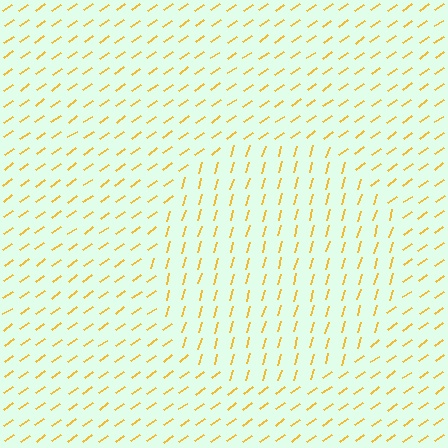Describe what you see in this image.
The image is filled with small yellow line segments. A circle region in the image has lines oriented differently from the surrounding lines, creating a visible texture boundary.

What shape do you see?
I see a circle.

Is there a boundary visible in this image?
Yes, there is a texture boundary formed by a change in line orientation.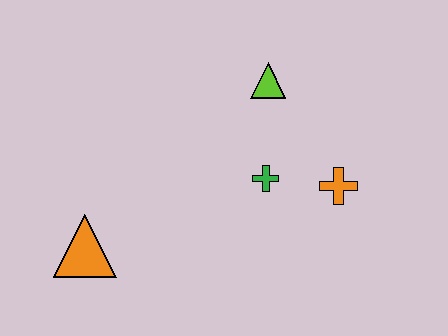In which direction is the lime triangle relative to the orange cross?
The lime triangle is above the orange cross.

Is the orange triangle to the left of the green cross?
Yes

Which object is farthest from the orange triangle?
The orange cross is farthest from the orange triangle.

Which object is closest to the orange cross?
The green cross is closest to the orange cross.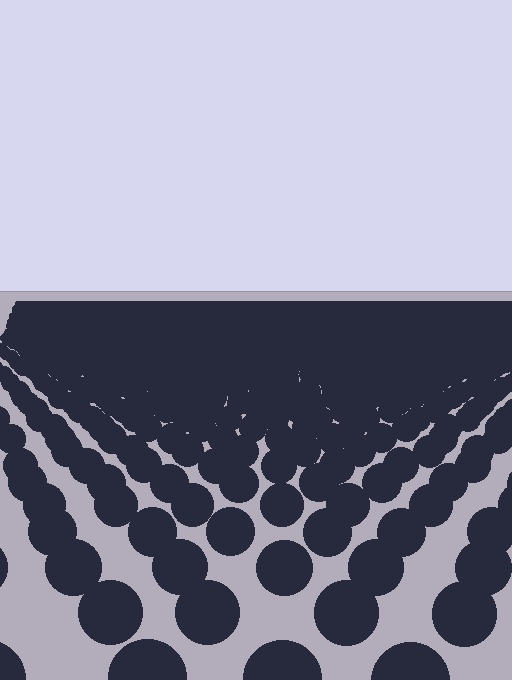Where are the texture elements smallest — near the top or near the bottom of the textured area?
Near the top.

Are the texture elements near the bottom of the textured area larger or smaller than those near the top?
Larger. Near the bottom, elements are closer to the viewer and appear at a bigger on-screen size.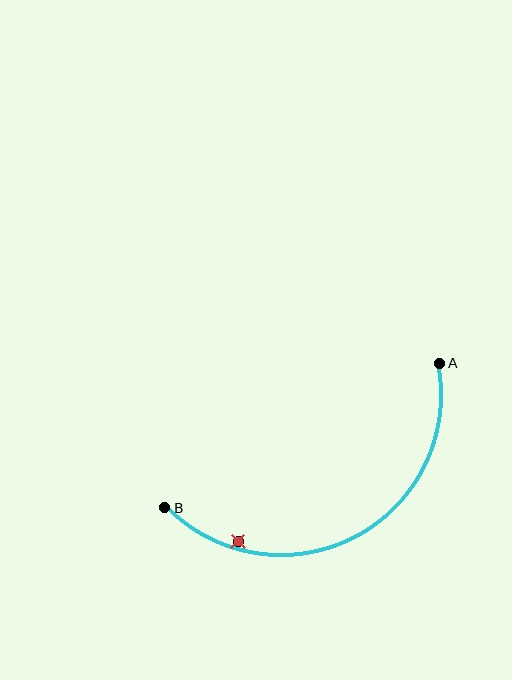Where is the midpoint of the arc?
The arc midpoint is the point on the curve farthest from the straight line joining A and B. It sits below that line.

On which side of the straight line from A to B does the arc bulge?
The arc bulges below the straight line connecting A and B.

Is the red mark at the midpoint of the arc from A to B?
No — the red mark does not lie on the arc at all. It sits slightly inside the curve.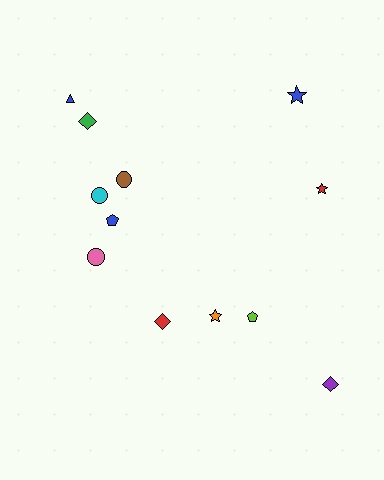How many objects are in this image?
There are 12 objects.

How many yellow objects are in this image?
There are no yellow objects.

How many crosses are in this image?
There are no crosses.